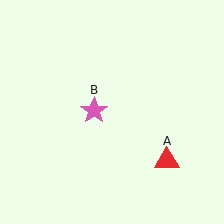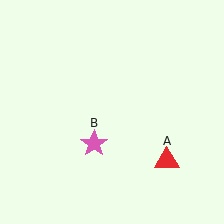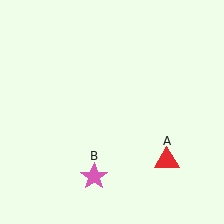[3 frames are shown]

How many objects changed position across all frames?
1 object changed position: pink star (object B).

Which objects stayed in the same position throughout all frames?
Red triangle (object A) remained stationary.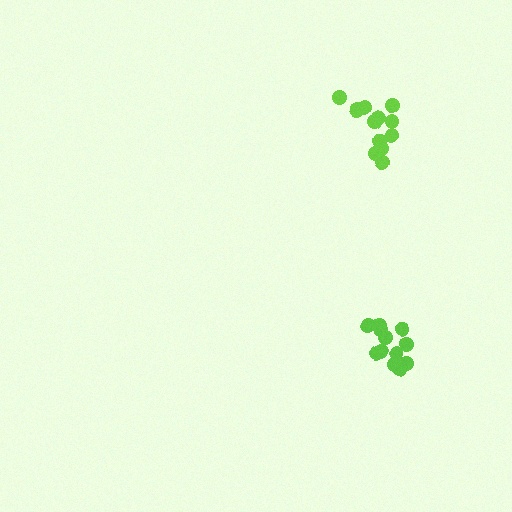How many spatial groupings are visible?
There are 2 spatial groupings.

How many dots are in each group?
Group 1: 12 dots, Group 2: 13 dots (25 total).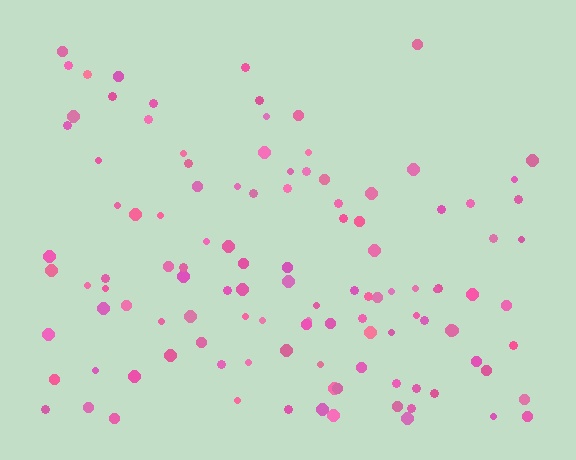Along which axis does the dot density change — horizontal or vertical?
Vertical.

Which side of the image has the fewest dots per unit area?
The top.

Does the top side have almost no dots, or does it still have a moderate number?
Still a moderate number, just noticeably fewer than the bottom.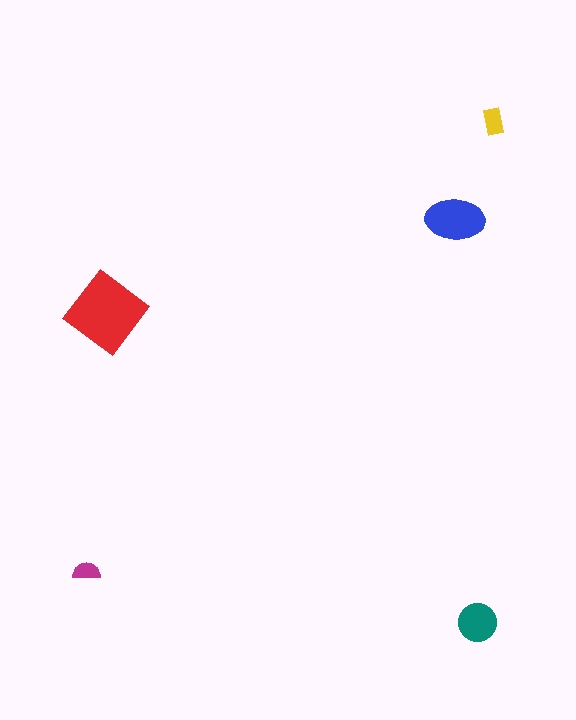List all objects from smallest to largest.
The magenta semicircle, the yellow rectangle, the teal circle, the blue ellipse, the red diamond.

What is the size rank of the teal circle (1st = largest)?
3rd.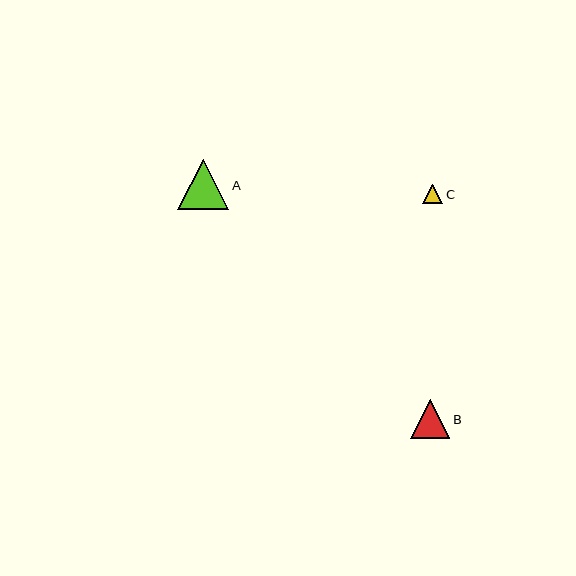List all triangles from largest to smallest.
From largest to smallest: A, B, C.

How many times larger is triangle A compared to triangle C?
Triangle A is approximately 2.6 times the size of triangle C.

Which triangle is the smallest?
Triangle C is the smallest with a size of approximately 20 pixels.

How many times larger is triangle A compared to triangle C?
Triangle A is approximately 2.6 times the size of triangle C.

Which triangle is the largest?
Triangle A is the largest with a size of approximately 51 pixels.